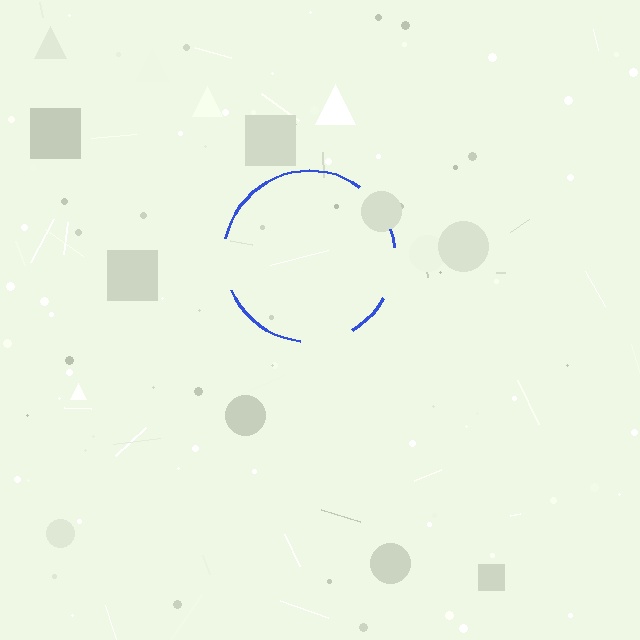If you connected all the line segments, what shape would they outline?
They would outline a circle.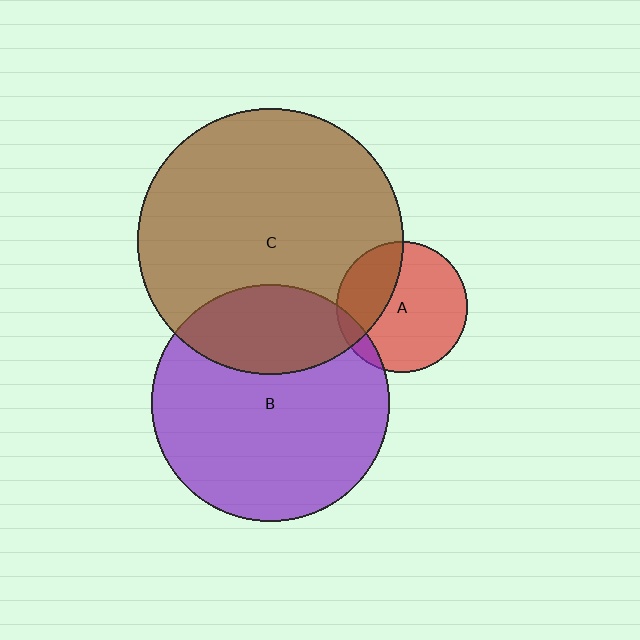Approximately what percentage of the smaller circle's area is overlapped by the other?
Approximately 35%.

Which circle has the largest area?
Circle C (brown).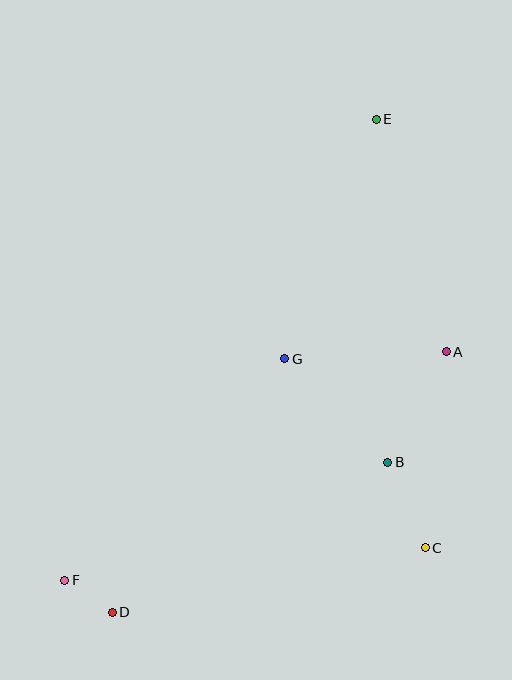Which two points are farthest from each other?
Points D and E are farthest from each other.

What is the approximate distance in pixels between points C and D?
The distance between C and D is approximately 320 pixels.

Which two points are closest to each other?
Points D and F are closest to each other.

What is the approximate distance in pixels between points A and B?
The distance between A and B is approximately 125 pixels.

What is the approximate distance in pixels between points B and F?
The distance between B and F is approximately 344 pixels.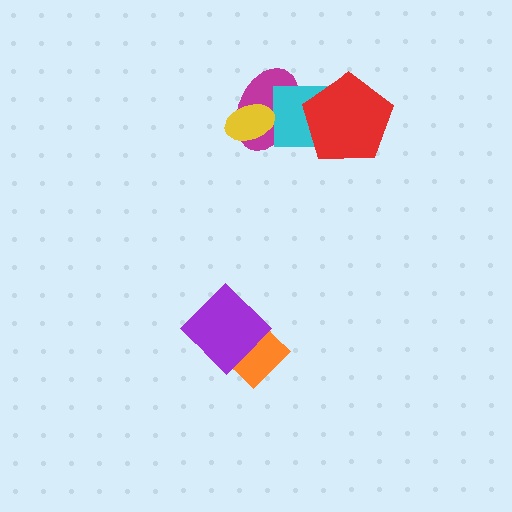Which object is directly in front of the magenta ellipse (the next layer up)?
The cyan square is directly in front of the magenta ellipse.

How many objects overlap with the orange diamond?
1 object overlaps with the orange diamond.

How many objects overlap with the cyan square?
3 objects overlap with the cyan square.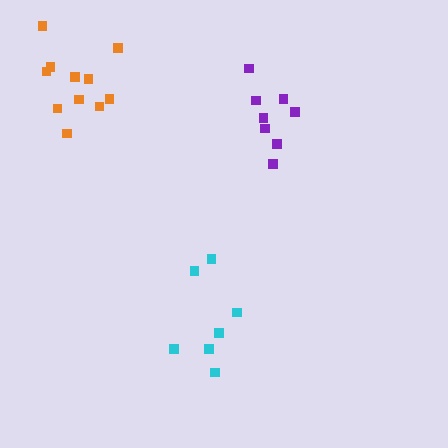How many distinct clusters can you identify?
There are 3 distinct clusters.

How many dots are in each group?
Group 1: 7 dots, Group 2: 11 dots, Group 3: 8 dots (26 total).